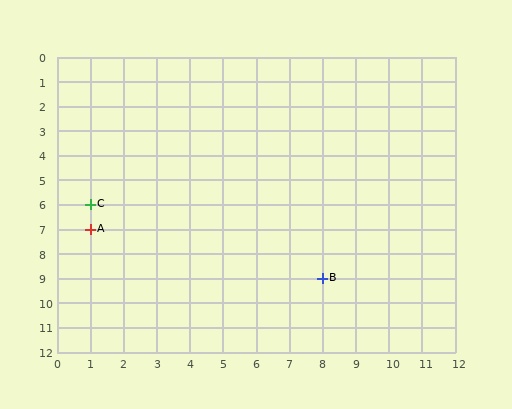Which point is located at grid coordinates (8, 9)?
Point B is at (8, 9).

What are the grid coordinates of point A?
Point A is at grid coordinates (1, 7).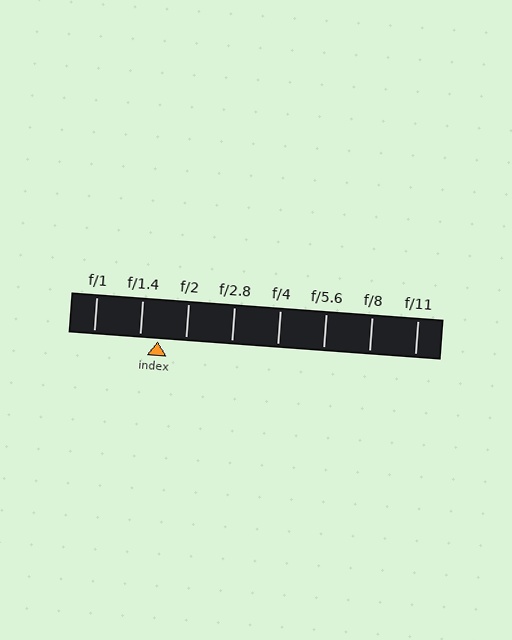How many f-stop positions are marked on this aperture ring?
There are 8 f-stop positions marked.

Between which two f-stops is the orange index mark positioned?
The index mark is between f/1.4 and f/2.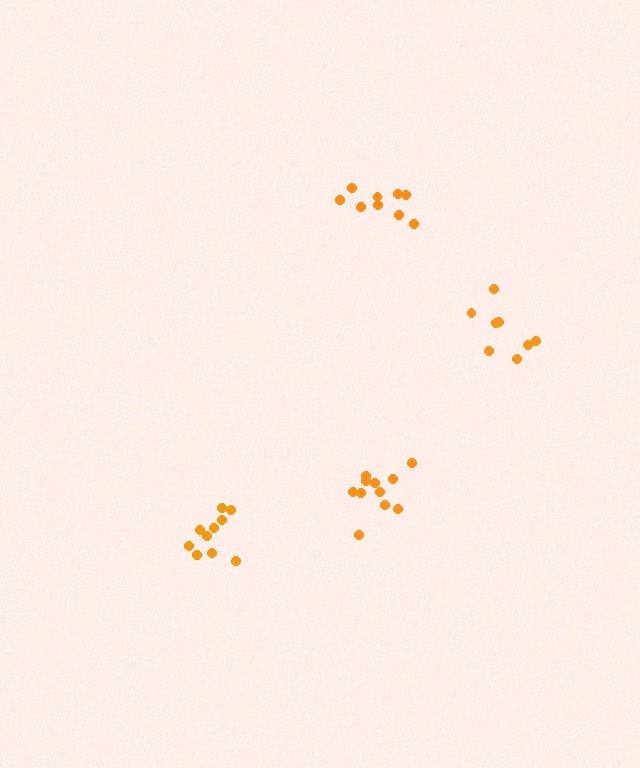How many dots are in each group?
Group 1: 12 dots, Group 2: 10 dots, Group 3: 8 dots, Group 4: 9 dots (39 total).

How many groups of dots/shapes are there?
There are 4 groups.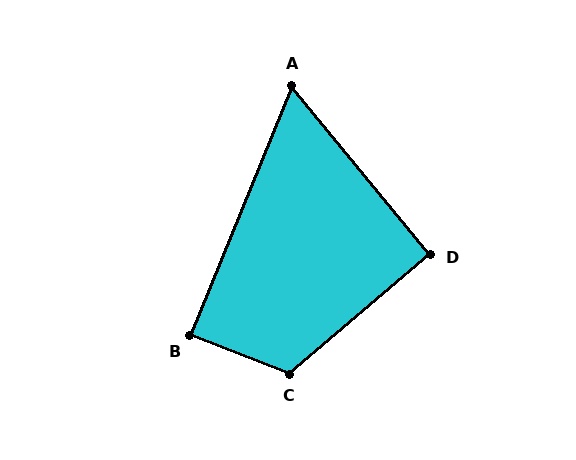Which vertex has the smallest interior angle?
A, at approximately 62 degrees.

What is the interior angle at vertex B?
Approximately 89 degrees (approximately right).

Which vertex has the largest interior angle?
C, at approximately 118 degrees.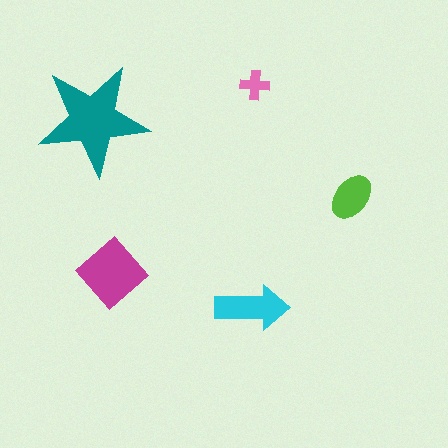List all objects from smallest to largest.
The pink cross, the lime ellipse, the cyan arrow, the magenta diamond, the teal star.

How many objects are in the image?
There are 5 objects in the image.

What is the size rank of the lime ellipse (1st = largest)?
4th.